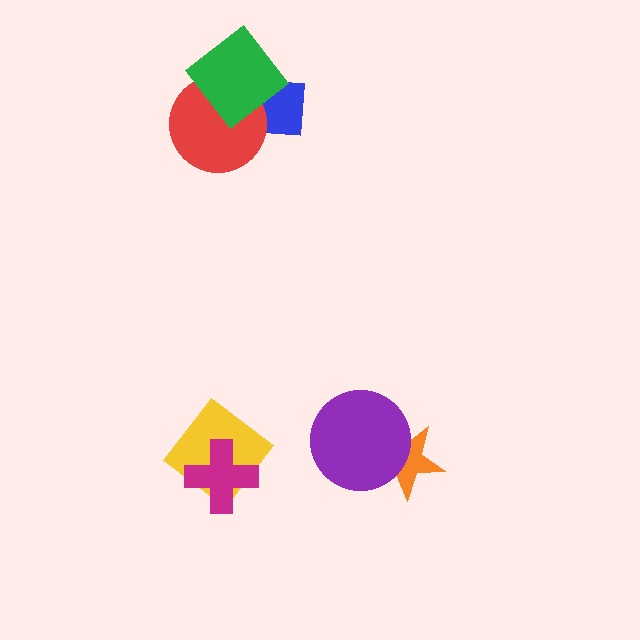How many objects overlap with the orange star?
1 object overlaps with the orange star.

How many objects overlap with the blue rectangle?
2 objects overlap with the blue rectangle.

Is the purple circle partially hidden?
No, no other shape covers it.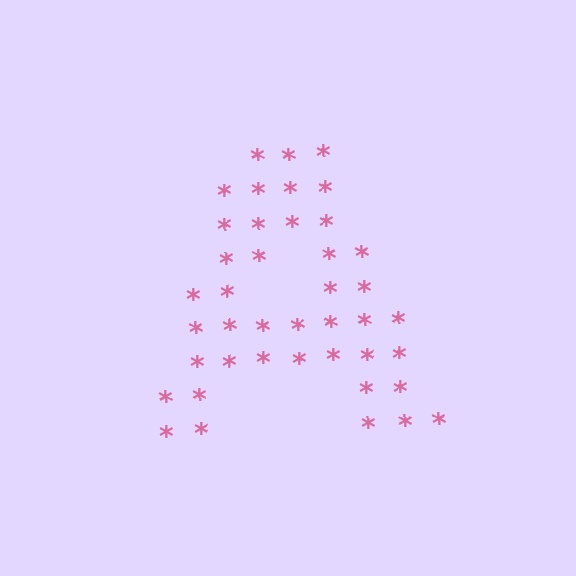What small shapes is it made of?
It is made of small asterisks.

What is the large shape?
The large shape is the letter A.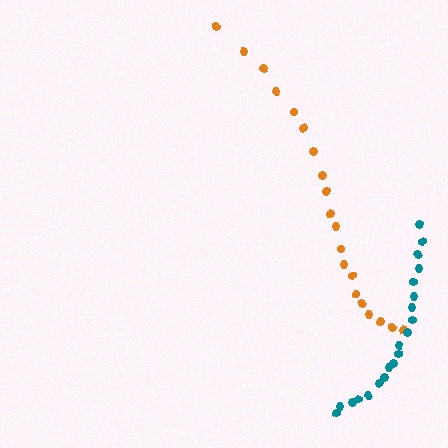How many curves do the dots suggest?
There are 2 distinct paths.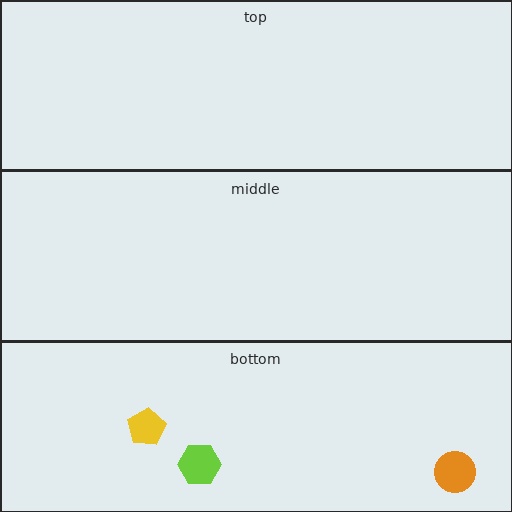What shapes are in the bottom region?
The yellow pentagon, the orange circle, the lime hexagon.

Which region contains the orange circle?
The bottom region.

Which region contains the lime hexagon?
The bottom region.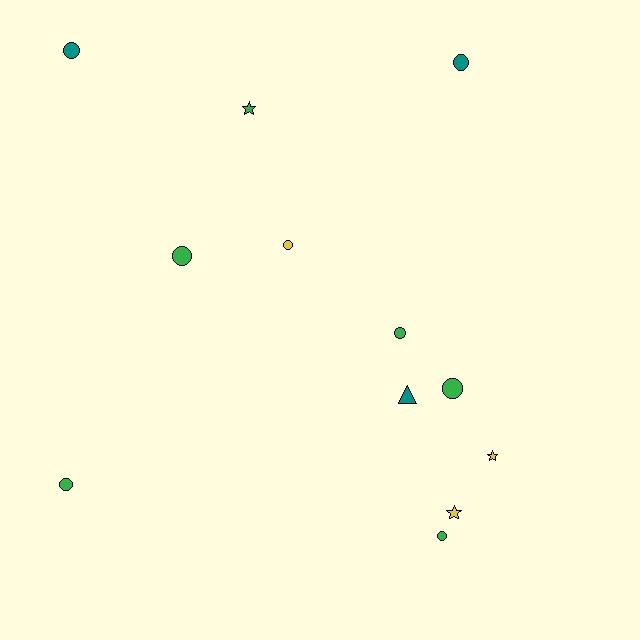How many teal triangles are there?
There is 1 teal triangle.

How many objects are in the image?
There are 12 objects.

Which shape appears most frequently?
Circle, with 8 objects.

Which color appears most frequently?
Green, with 6 objects.